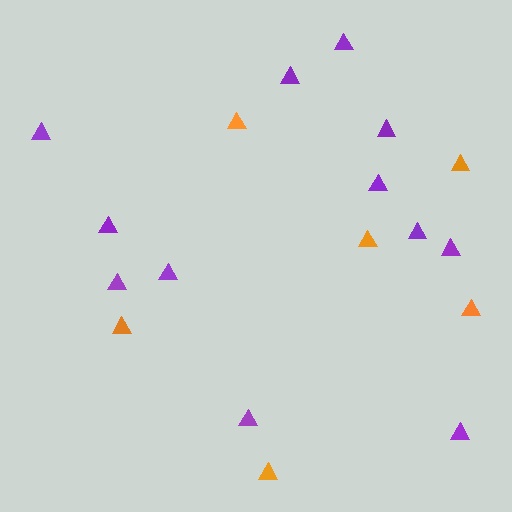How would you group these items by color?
There are 2 groups: one group of orange triangles (6) and one group of purple triangles (12).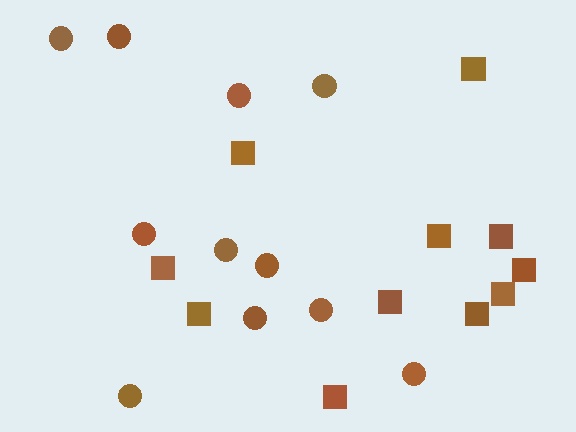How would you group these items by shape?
There are 2 groups: one group of circles (11) and one group of squares (11).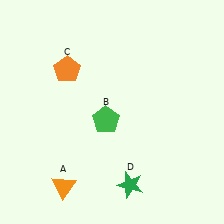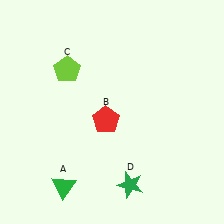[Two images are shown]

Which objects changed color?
A changed from orange to green. B changed from green to red. C changed from orange to lime.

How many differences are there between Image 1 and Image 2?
There are 3 differences between the two images.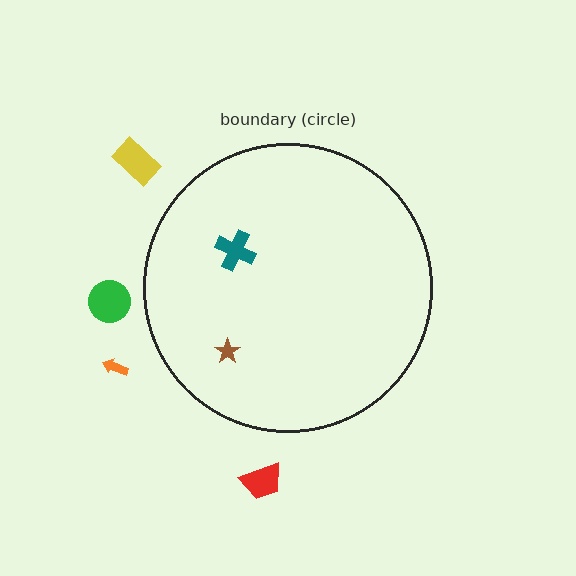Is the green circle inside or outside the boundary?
Outside.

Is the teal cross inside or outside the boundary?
Inside.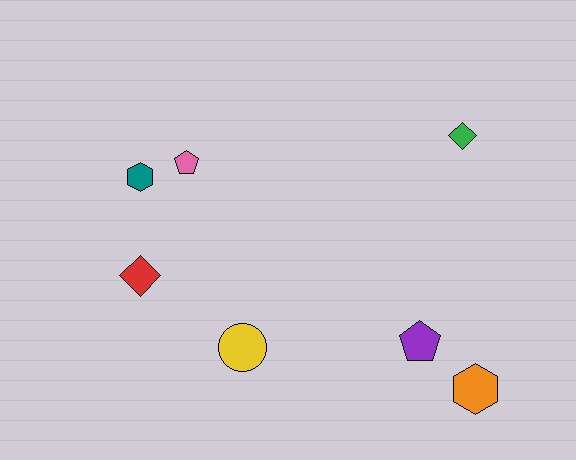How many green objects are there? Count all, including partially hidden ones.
There is 1 green object.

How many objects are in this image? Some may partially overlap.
There are 7 objects.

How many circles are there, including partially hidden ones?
There is 1 circle.